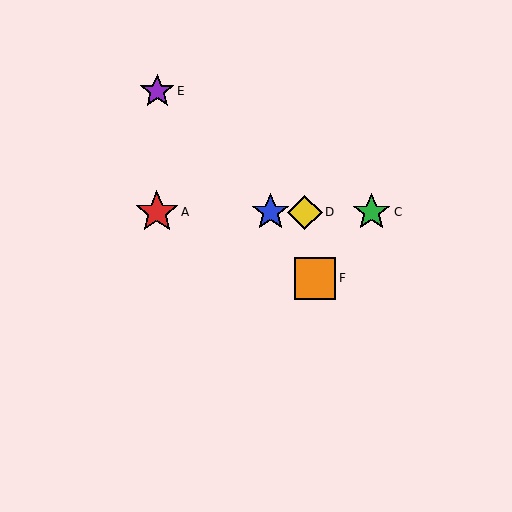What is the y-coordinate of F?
Object F is at y≈278.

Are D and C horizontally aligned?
Yes, both are at y≈212.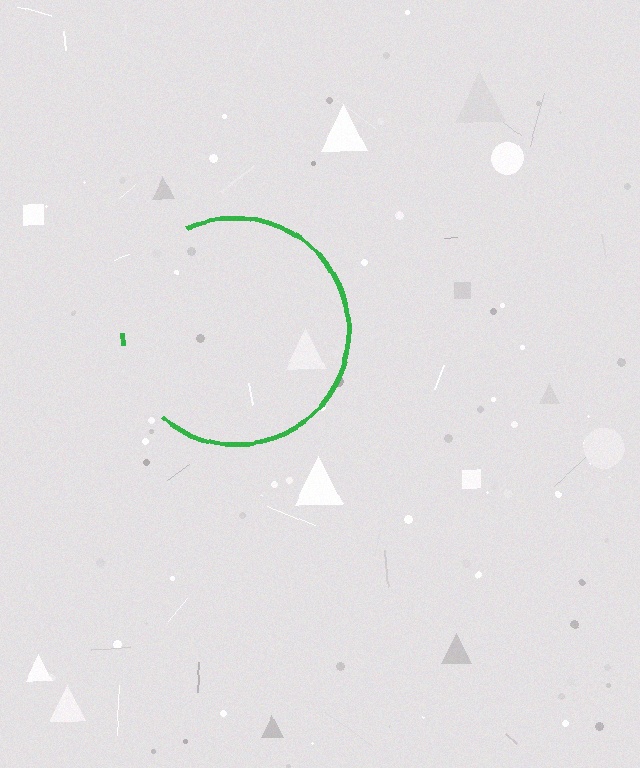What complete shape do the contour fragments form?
The contour fragments form a circle.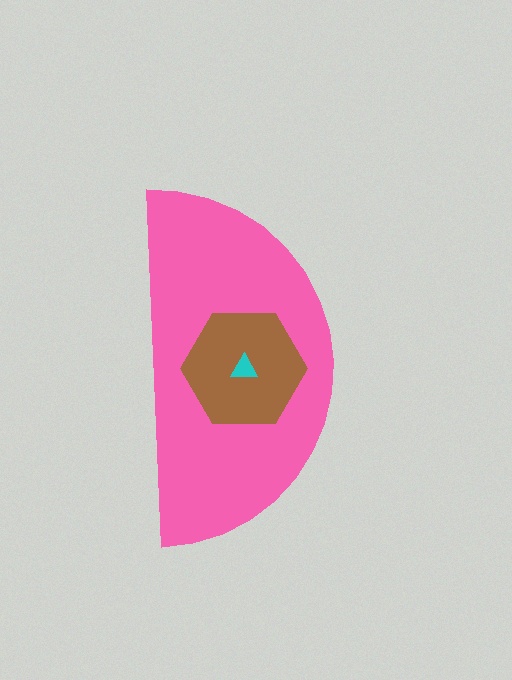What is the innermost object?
The cyan triangle.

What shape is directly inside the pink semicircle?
The brown hexagon.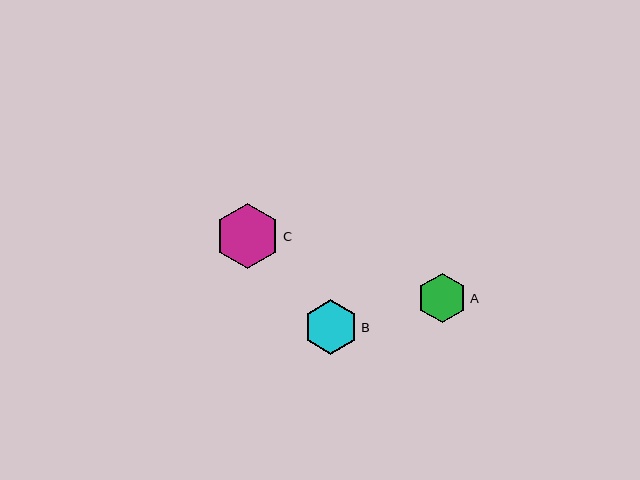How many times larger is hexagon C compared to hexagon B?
Hexagon C is approximately 1.2 times the size of hexagon B.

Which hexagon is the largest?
Hexagon C is the largest with a size of approximately 65 pixels.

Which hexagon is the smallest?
Hexagon A is the smallest with a size of approximately 49 pixels.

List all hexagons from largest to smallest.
From largest to smallest: C, B, A.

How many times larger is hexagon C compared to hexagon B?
Hexagon C is approximately 1.2 times the size of hexagon B.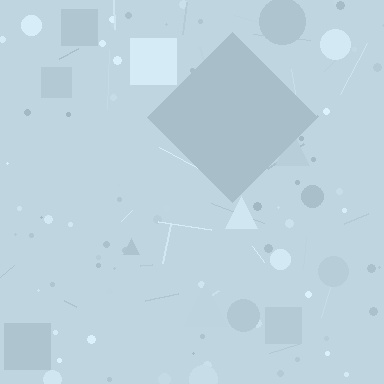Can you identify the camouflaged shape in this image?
The camouflaged shape is a diamond.